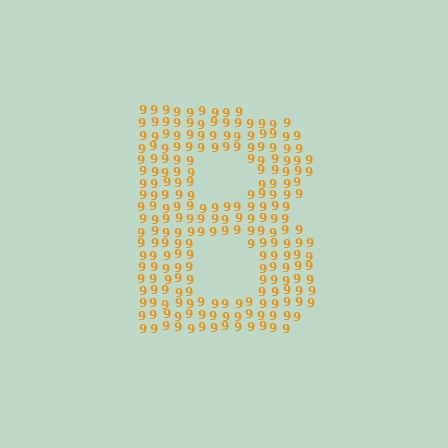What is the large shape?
The large shape is the letter B.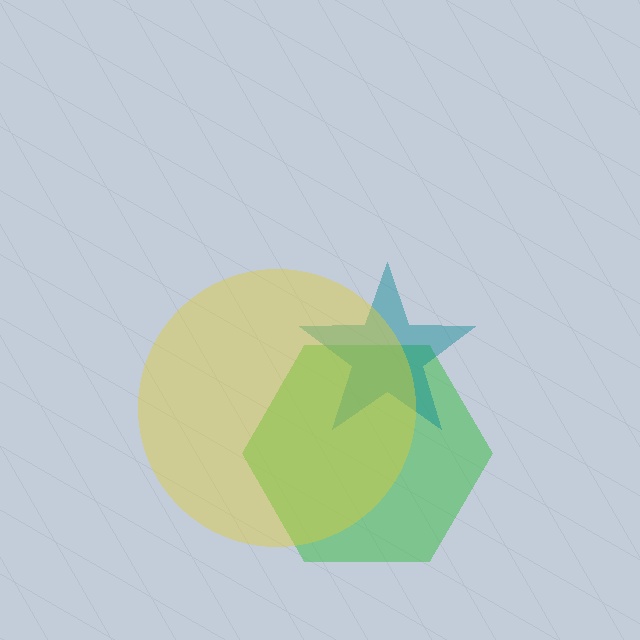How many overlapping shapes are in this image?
There are 3 overlapping shapes in the image.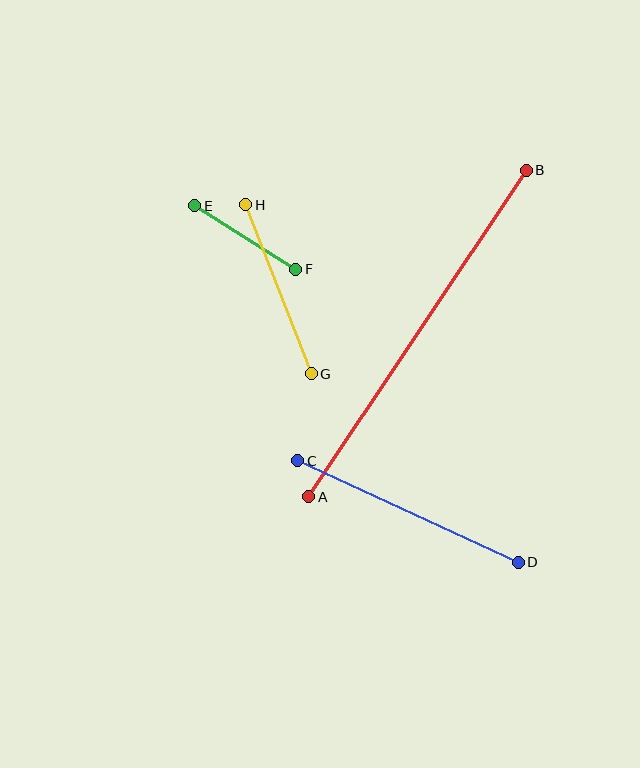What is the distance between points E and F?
The distance is approximately 119 pixels.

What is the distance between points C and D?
The distance is approximately 243 pixels.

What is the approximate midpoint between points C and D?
The midpoint is at approximately (408, 511) pixels.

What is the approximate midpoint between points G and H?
The midpoint is at approximately (278, 289) pixels.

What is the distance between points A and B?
The distance is approximately 392 pixels.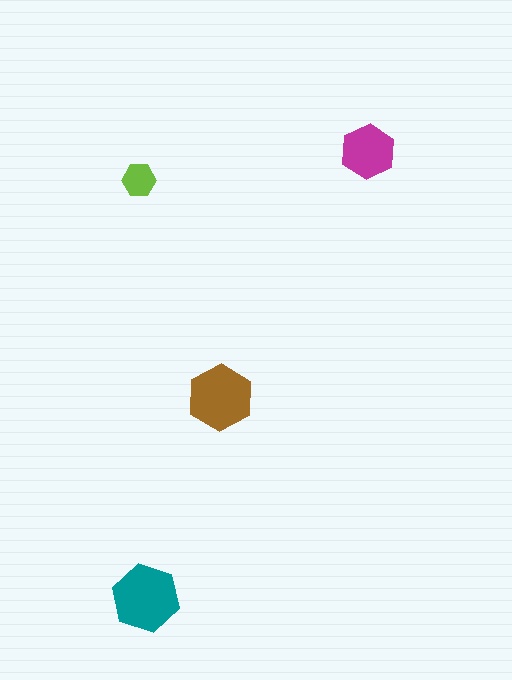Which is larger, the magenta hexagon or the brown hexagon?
The brown one.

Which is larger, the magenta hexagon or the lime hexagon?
The magenta one.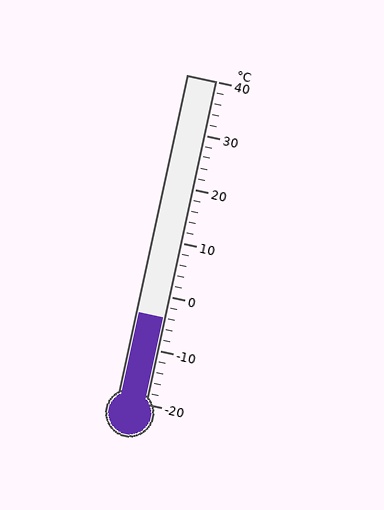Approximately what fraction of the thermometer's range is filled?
The thermometer is filled to approximately 25% of its range.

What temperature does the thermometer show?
The thermometer shows approximately -4°C.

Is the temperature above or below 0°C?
The temperature is below 0°C.